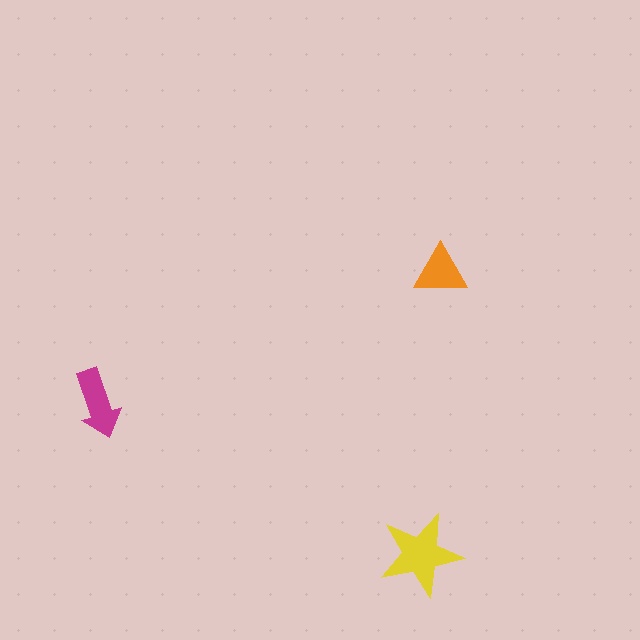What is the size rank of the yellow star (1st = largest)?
1st.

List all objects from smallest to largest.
The orange triangle, the magenta arrow, the yellow star.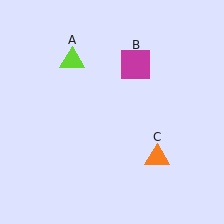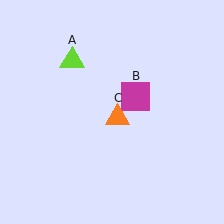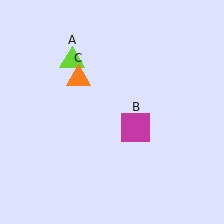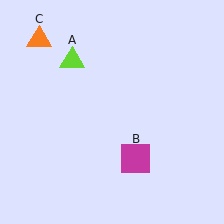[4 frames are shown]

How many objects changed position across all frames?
2 objects changed position: magenta square (object B), orange triangle (object C).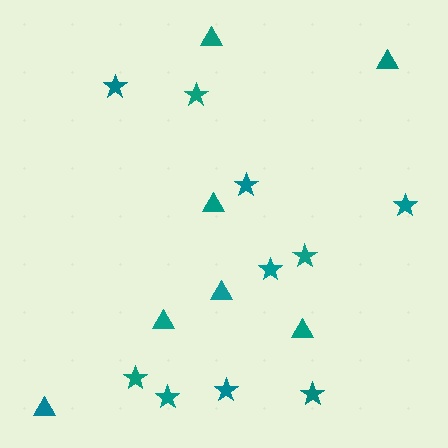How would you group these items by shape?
There are 2 groups: one group of stars (10) and one group of triangles (7).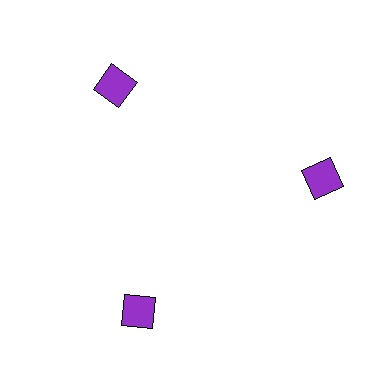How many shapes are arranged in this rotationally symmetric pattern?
There are 3 shapes, arranged in 3 groups of 1.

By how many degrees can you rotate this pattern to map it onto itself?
The pattern maps onto itself every 120 degrees of rotation.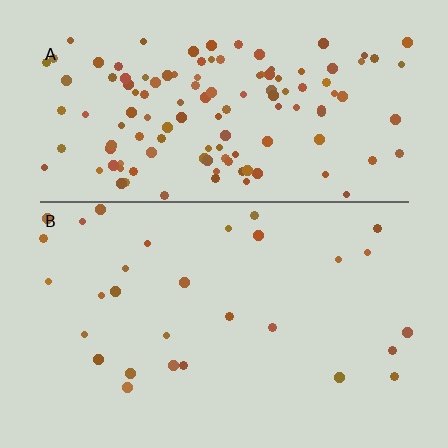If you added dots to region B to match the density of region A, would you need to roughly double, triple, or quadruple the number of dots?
Approximately quadruple.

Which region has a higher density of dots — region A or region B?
A (the top).